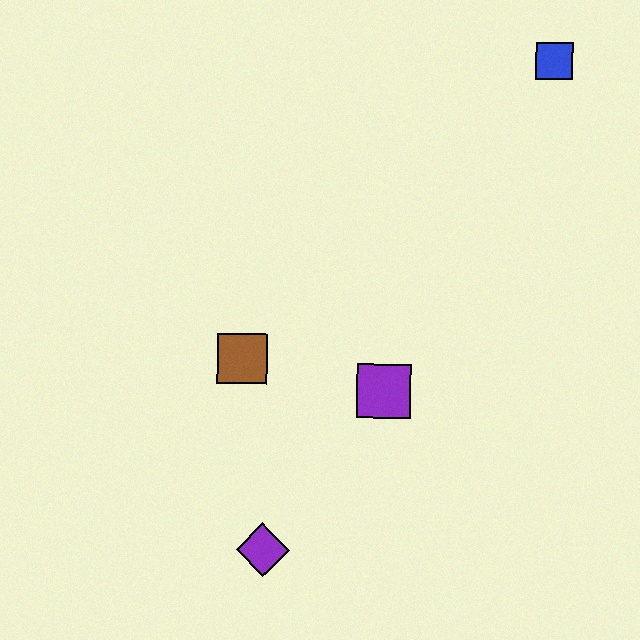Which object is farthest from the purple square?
The blue square is farthest from the purple square.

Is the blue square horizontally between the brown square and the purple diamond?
No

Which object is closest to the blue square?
The purple square is closest to the blue square.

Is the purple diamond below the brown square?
Yes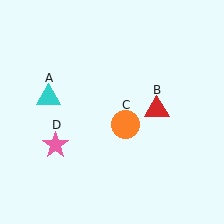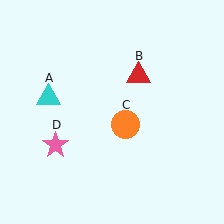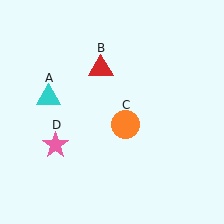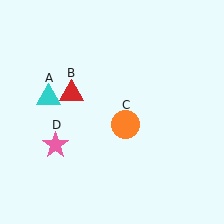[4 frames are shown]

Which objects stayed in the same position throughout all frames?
Cyan triangle (object A) and orange circle (object C) and pink star (object D) remained stationary.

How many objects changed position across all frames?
1 object changed position: red triangle (object B).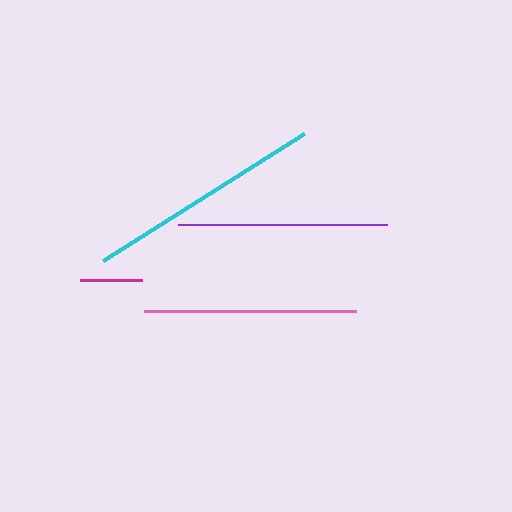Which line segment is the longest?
The cyan line is the longest at approximately 238 pixels.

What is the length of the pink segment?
The pink segment is approximately 212 pixels long.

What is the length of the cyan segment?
The cyan segment is approximately 238 pixels long.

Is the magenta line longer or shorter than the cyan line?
The cyan line is longer than the magenta line.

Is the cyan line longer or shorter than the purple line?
The cyan line is longer than the purple line.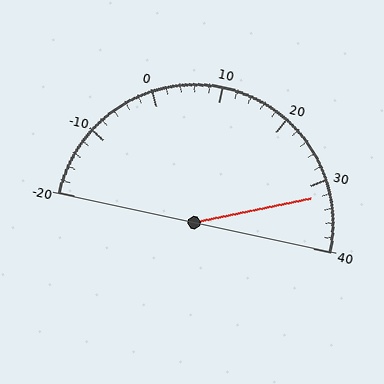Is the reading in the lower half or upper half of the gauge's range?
The reading is in the upper half of the range (-20 to 40).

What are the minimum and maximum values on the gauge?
The gauge ranges from -20 to 40.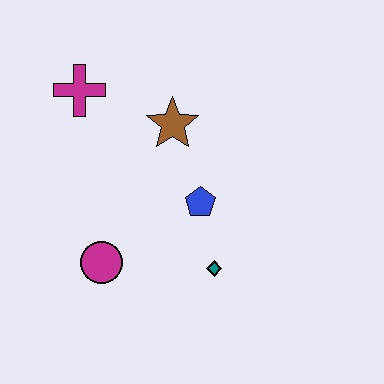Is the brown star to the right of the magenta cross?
Yes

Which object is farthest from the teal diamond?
The magenta cross is farthest from the teal diamond.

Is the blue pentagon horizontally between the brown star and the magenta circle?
No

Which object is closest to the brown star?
The blue pentagon is closest to the brown star.